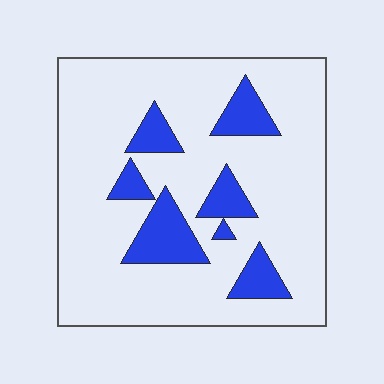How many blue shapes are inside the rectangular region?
7.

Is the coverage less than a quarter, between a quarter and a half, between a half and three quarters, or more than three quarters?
Less than a quarter.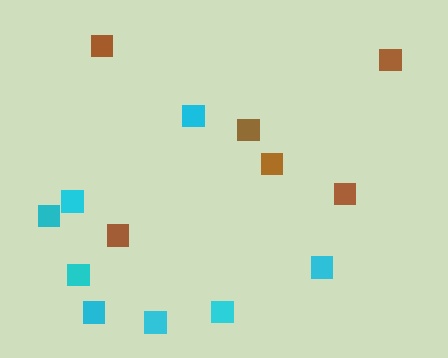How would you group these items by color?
There are 2 groups: one group of brown squares (6) and one group of cyan squares (8).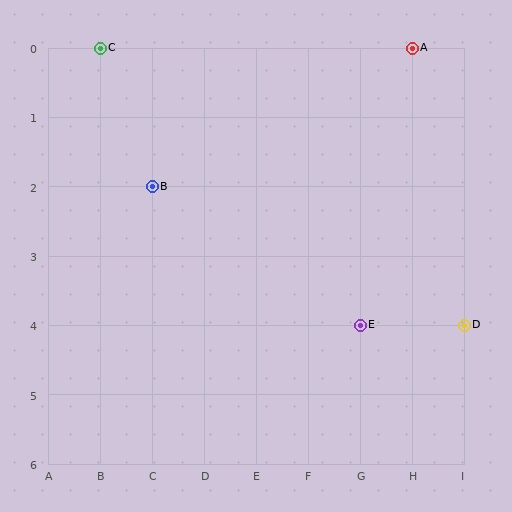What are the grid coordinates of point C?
Point C is at grid coordinates (B, 0).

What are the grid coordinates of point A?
Point A is at grid coordinates (H, 0).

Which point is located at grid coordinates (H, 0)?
Point A is at (H, 0).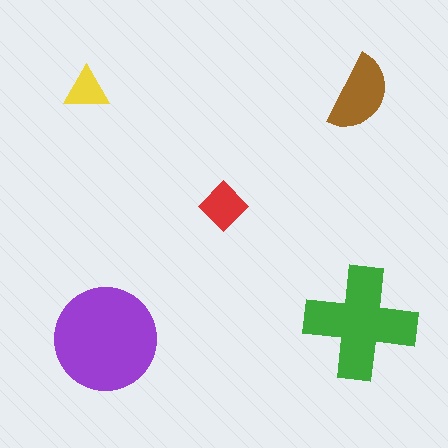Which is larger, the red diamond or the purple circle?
The purple circle.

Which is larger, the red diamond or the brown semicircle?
The brown semicircle.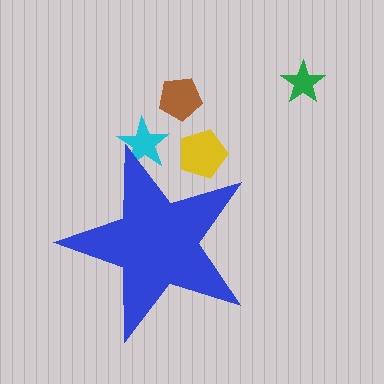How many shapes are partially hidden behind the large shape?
2 shapes are partially hidden.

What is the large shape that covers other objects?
A blue star.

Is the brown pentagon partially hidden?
No, the brown pentagon is fully visible.